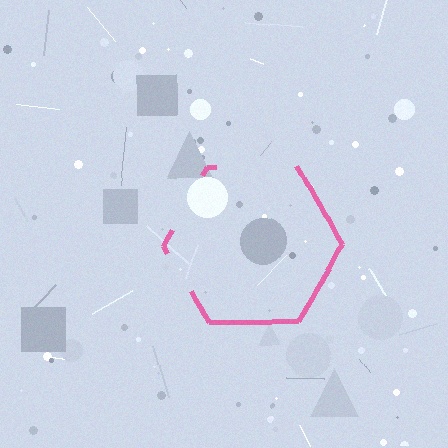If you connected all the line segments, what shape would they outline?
They would outline a hexagon.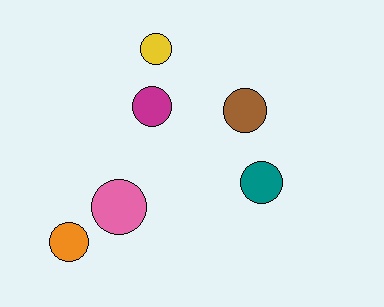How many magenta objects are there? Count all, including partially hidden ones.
There is 1 magenta object.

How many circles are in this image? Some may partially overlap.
There are 6 circles.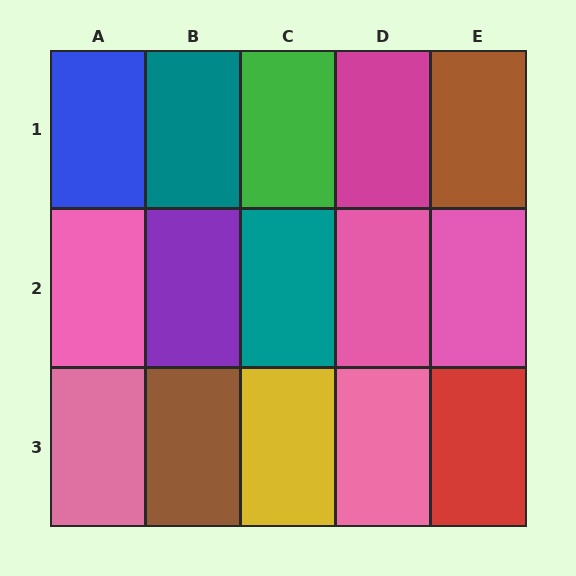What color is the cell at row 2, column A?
Pink.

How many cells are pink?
5 cells are pink.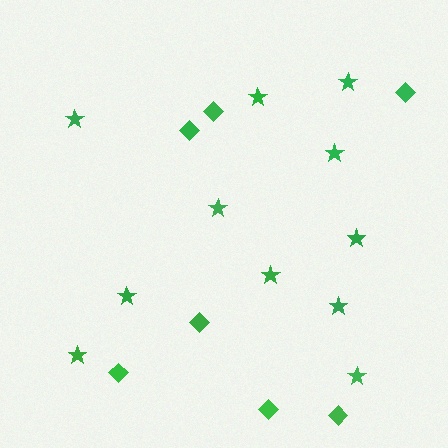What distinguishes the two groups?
There are 2 groups: one group of stars (11) and one group of diamonds (7).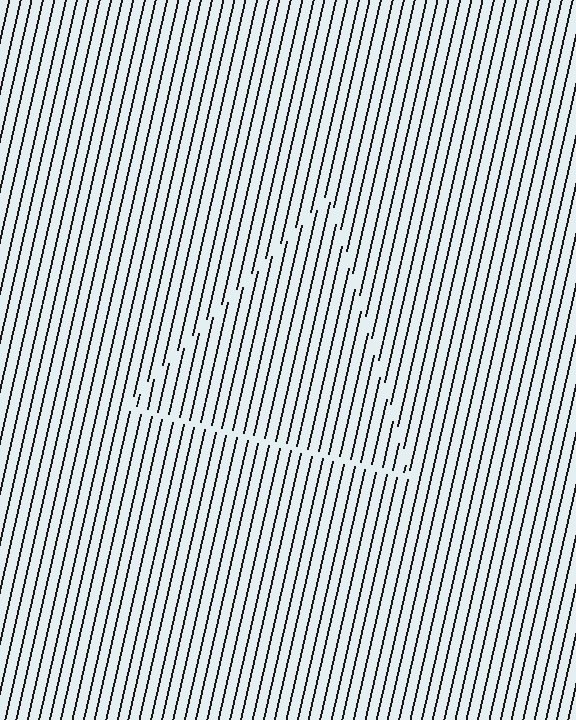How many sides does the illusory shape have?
3 sides — the line-ends trace a triangle.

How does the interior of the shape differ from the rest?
The interior of the shape contains the same grating, shifted by half a period — the contour is defined by the phase discontinuity where line-ends from the inner and outer gratings abut.